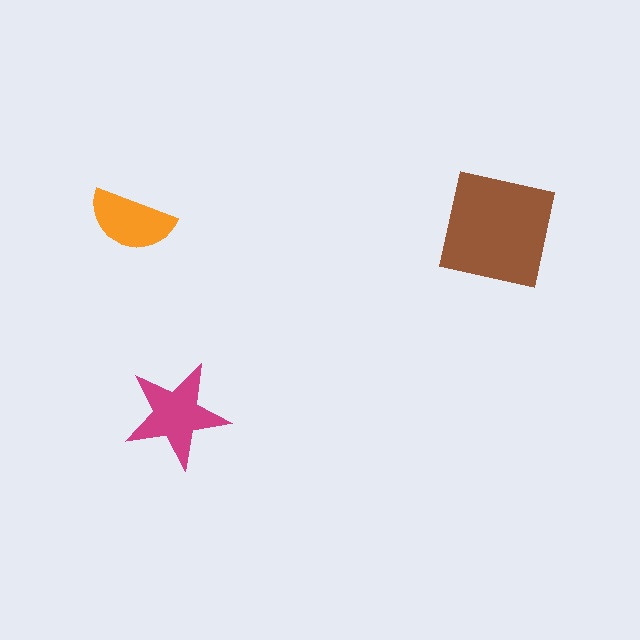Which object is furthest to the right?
The brown square is rightmost.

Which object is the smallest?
The orange semicircle.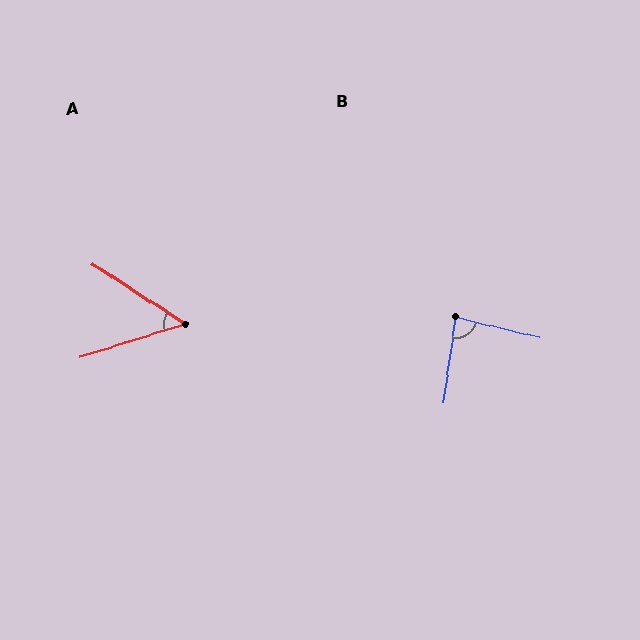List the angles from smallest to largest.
A (51°), B (85°).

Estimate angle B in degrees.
Approximately 85 degrees.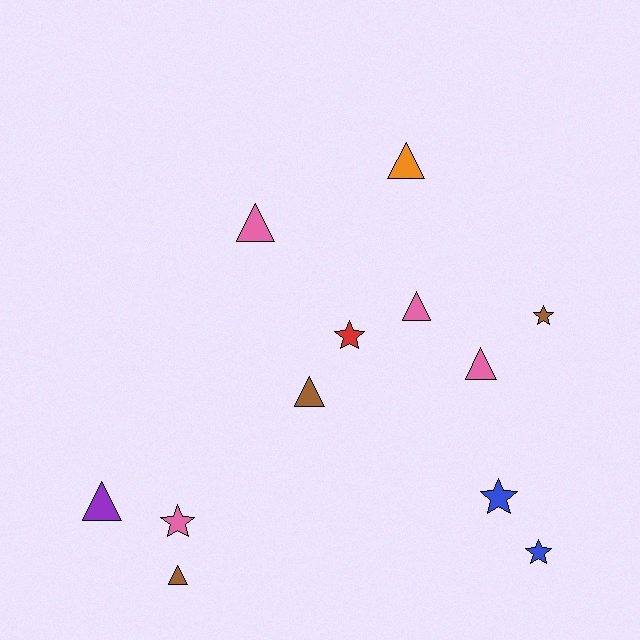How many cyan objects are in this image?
There are no cyan objects.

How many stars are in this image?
There are 5 stars.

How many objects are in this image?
There are 12 objects.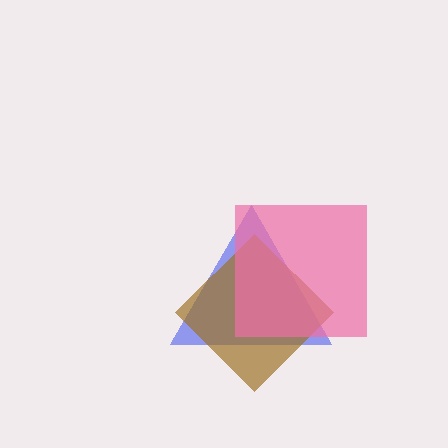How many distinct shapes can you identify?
There are 3 distinct shapes: a blue triangle, a brown diamond, a pink square.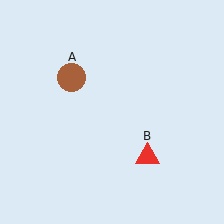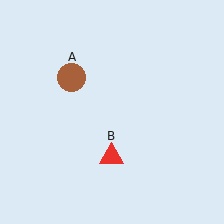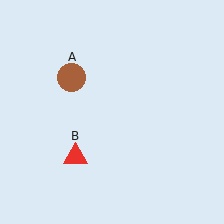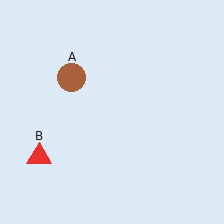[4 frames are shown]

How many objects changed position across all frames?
1 object changed position: red triangle (object B).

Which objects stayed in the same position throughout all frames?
Brown circle (object A) remained stationary.